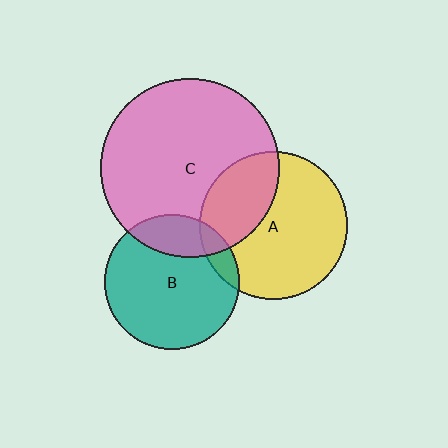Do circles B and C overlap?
Yes.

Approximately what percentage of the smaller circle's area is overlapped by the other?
Approximately 20%.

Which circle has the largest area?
Circle C (pink).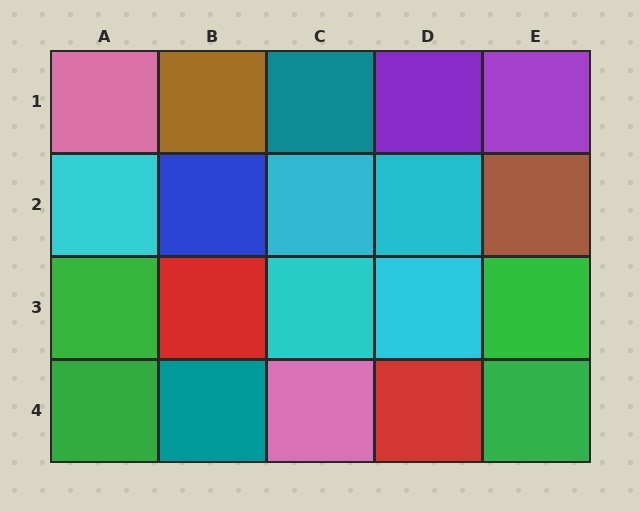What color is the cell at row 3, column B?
Red.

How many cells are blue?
1 cell is blue.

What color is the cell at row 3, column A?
Green.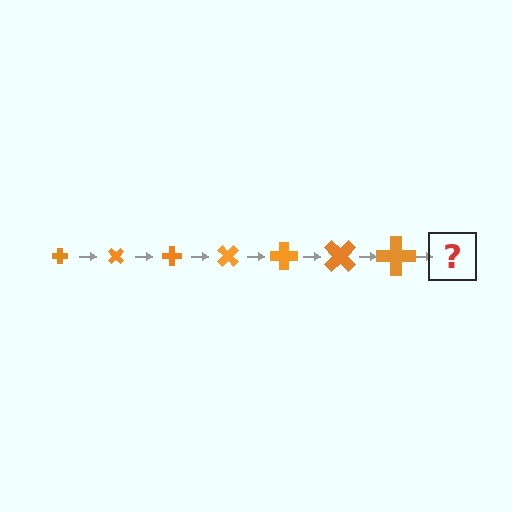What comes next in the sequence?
The next element should be a cross, larger than the previous one and rotated 315 degrees from the start.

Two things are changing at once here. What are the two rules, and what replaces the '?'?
The two rules are that the cross grows larger each step and it rotates 45 degrees each step. The '?' should be a cross, larger than the previous one and rotated 315 degrees from the start.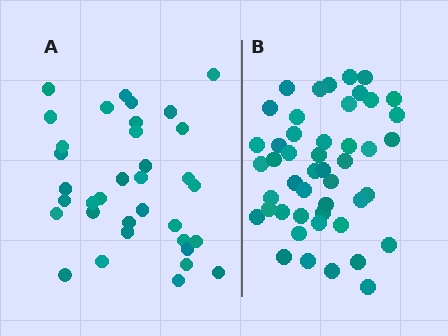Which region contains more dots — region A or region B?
Region B (the right region) has more dots.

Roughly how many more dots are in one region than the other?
Region B has roughly 12 or so more dots than region A.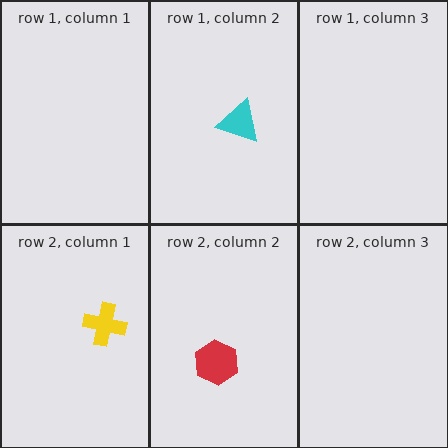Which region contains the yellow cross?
The row 2, column 1 region.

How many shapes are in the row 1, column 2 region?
1.